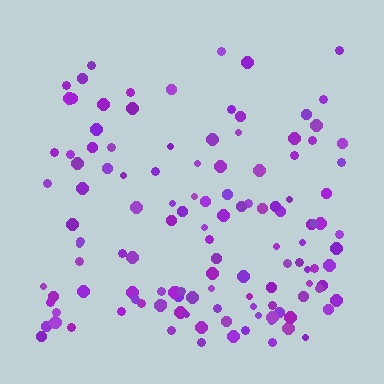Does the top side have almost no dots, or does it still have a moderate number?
Still a moderate number, just noticeably fewer than the bottom.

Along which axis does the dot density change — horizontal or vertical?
Vertical.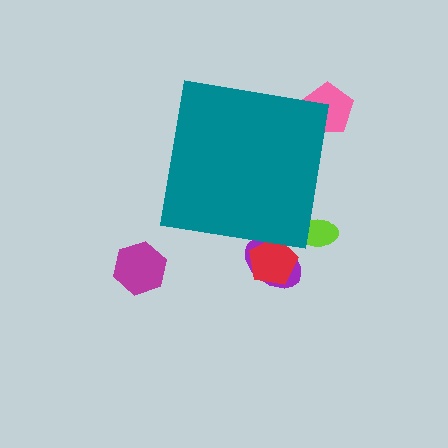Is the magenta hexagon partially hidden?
No, the magenta hexagon is fully visible.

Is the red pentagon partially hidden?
Yes, the red pentagon is partially hidden behind the teal square.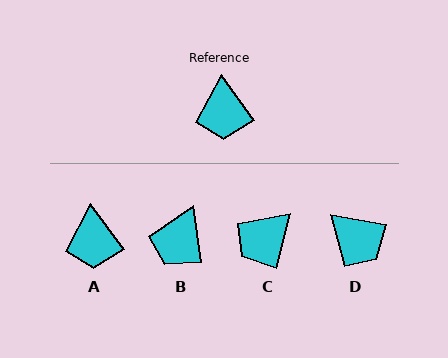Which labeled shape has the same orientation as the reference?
A.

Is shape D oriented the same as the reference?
No, it is off by about 43 degrees.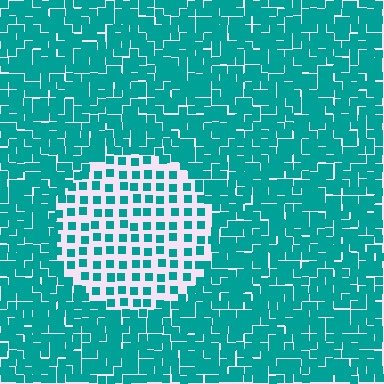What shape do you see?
I see a circle.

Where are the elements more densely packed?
The elements are more densely packed outside the circle boundary.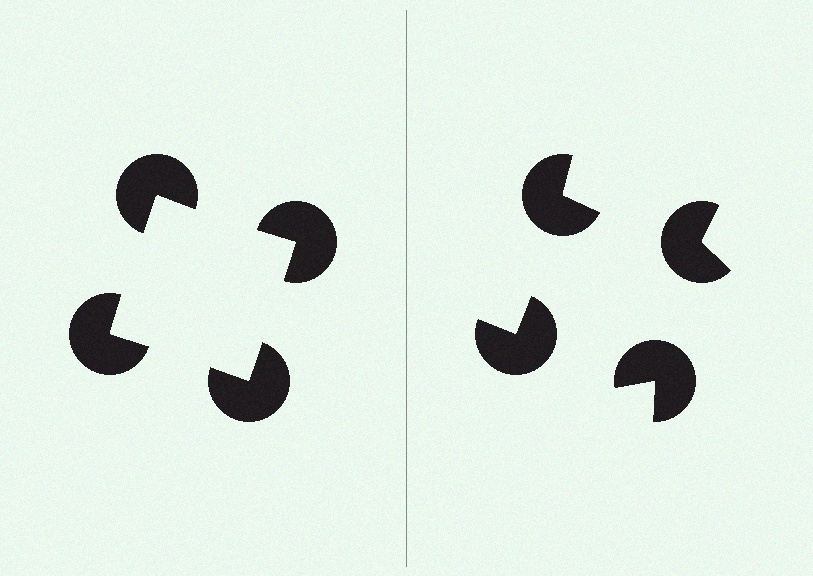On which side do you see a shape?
An illusory square appears on the left side. On the right side the wedge cuts are rotated, so no coherent shape forms.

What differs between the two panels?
The pac-man discs are positioned identically on both sides; only the wedge orientations differ. On the left they align to a square; on the right they are misaligned.